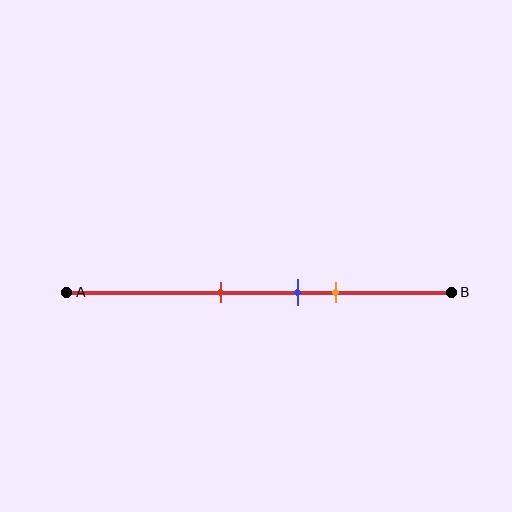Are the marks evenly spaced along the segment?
Yes, the marks are approximately evenly spaced.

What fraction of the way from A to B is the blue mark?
The blue mark is approximately 60% (0.6) of the way from A to B.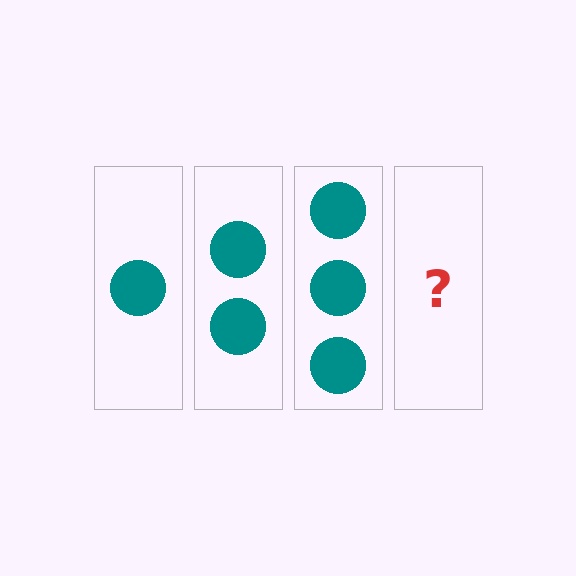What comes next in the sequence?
The next element should be 4 circles.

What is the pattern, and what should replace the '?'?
The pattern is that each step adds one more circle. The '?' should be 4 circles.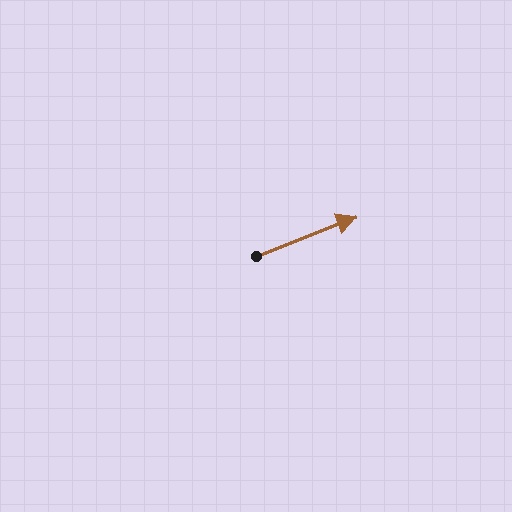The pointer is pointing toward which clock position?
Roughly 2 o'clock.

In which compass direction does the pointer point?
East.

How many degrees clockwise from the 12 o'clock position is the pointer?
Approximately 69 degrees.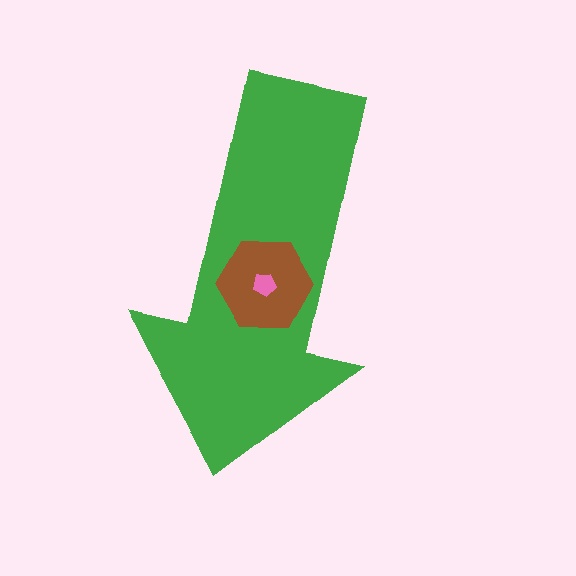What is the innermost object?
The pink pentagon.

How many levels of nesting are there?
3.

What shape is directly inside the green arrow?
The brown hexagon.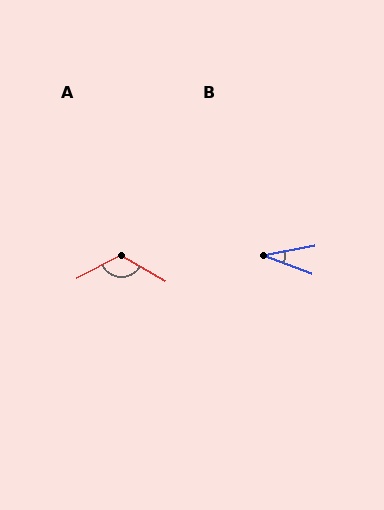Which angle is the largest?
A, at approximately 123 degrees.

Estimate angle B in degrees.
Approximately 31 degrees.